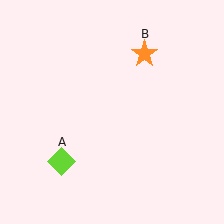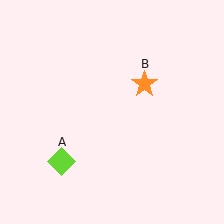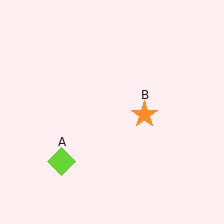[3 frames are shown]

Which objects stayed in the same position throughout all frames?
Lime diamond (object A) remained stationary.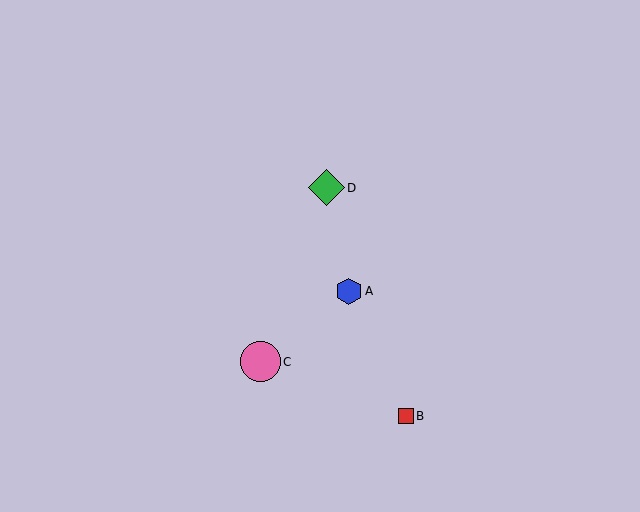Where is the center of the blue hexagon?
The center of the blue hexagon is at (349, 291).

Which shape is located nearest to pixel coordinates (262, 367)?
The pink circle (labeled C) at (260, 362) is nearest to that location.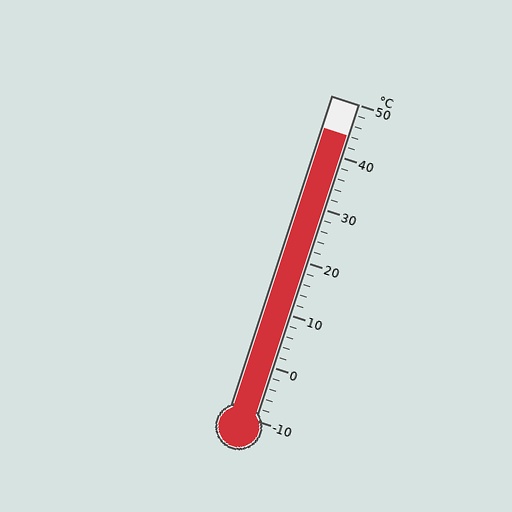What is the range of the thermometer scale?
The thermometer scale ranges from -10°C to 50°C.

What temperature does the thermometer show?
The thermometer shows approximately 44°C.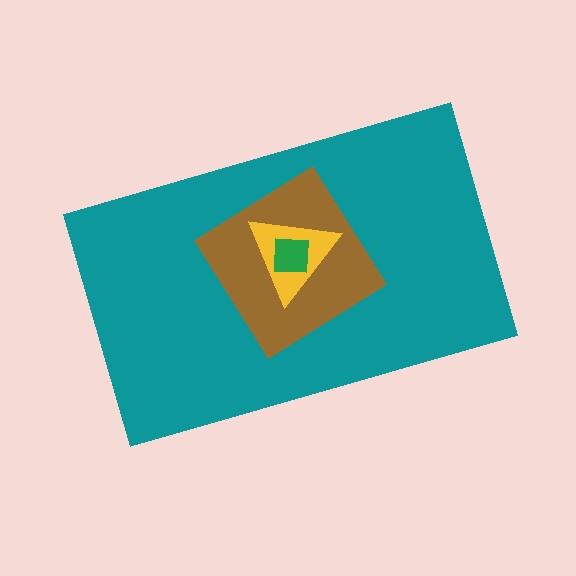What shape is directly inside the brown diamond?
The yellow triangle.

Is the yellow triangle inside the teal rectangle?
Yes.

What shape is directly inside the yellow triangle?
The green square.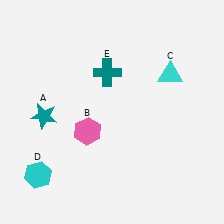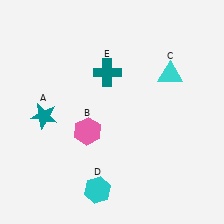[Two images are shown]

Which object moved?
The cyan hexagon (D) moved right.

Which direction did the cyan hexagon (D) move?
The cyan hexagon (D) moved right.